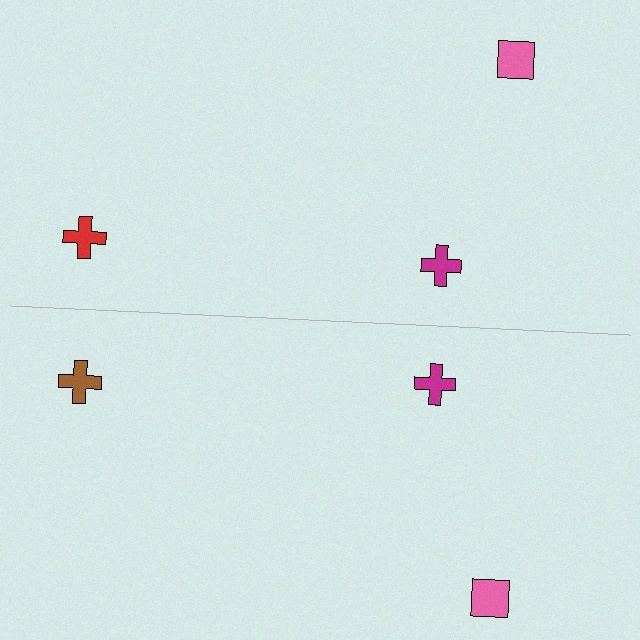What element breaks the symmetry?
The brown cross on the bottom side breaks the symmetry — its mirror counterpart is red.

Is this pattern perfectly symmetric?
No, the pattern is not perfectly symmetric. The brown cross on the bottom side breaks the symmetry — its mirror counterpart is red.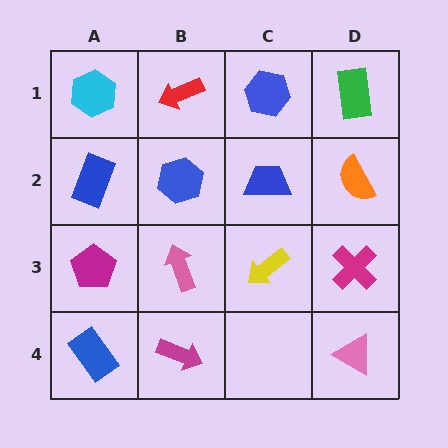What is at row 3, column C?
A yellow arrow.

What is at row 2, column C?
A blue trapezoid.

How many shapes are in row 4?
3 shapes.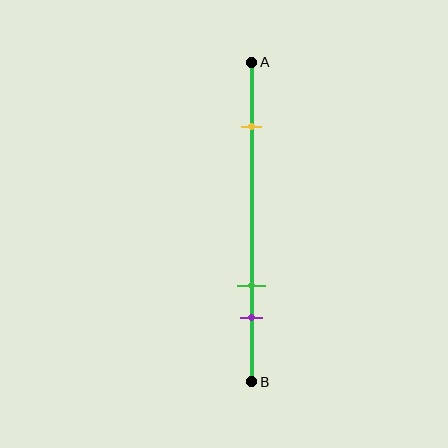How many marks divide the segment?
There are 3 marks dividing the segment.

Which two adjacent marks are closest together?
The green and purple marks are the closest adjacent pair.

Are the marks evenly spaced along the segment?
No, the marks are not evenly spaced.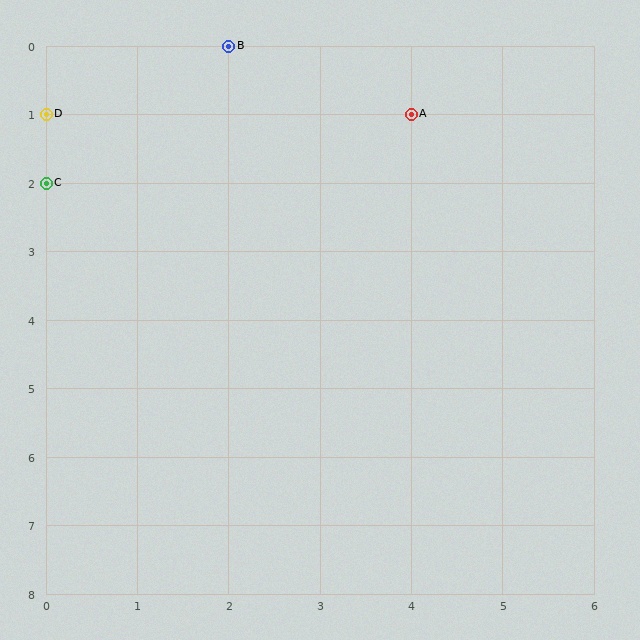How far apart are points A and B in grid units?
Points A and B are 2 columns and 1 row apart (about 2.2 grid units diagonally).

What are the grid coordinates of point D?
Point D is at grid coordinates (0, 1).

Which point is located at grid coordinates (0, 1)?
Point D is at (0, 1).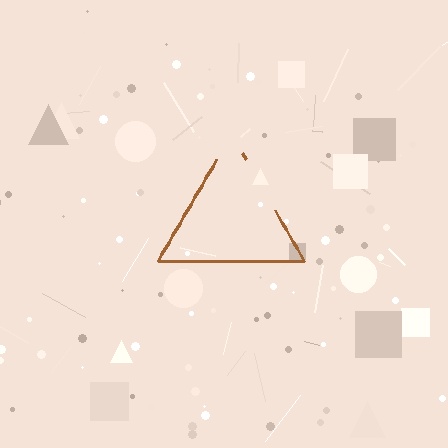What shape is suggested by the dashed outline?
The dashed outline suggests a triangle.